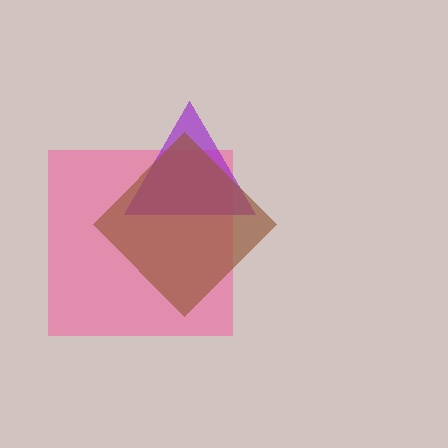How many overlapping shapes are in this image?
There are 3 overlapping shapes in the image.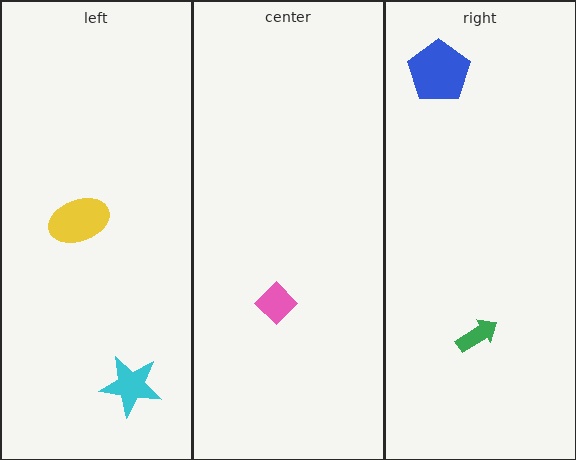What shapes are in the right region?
The green arrow, the blue pentagon.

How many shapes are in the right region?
2.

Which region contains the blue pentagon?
The right region.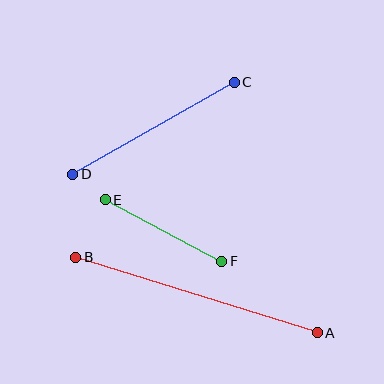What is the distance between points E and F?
The distance is approximately 132 pixels.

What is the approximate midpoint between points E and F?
The midpoint is at approximately (164, 230) pixels.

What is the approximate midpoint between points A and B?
The midpoint is at approximately (196, 295) pixels.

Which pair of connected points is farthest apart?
Points A and B are farthest apart.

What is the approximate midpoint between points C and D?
The midpoint is at approximately (154, 128) pixels.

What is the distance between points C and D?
The distance is approximately 186 pixels.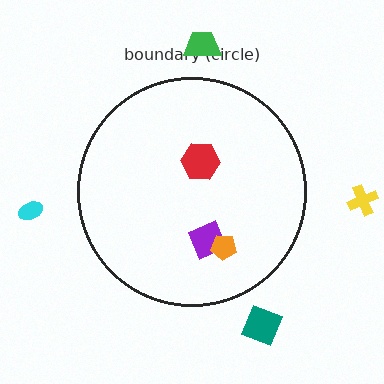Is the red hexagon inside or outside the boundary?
Inside.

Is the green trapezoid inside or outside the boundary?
Outside.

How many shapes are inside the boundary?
3 inside, 4 outside.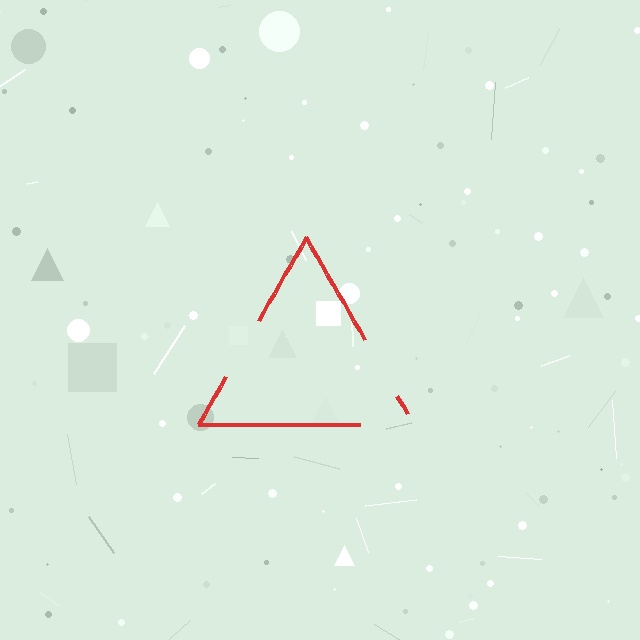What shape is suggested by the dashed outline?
The dashed outline suggests a triangle.